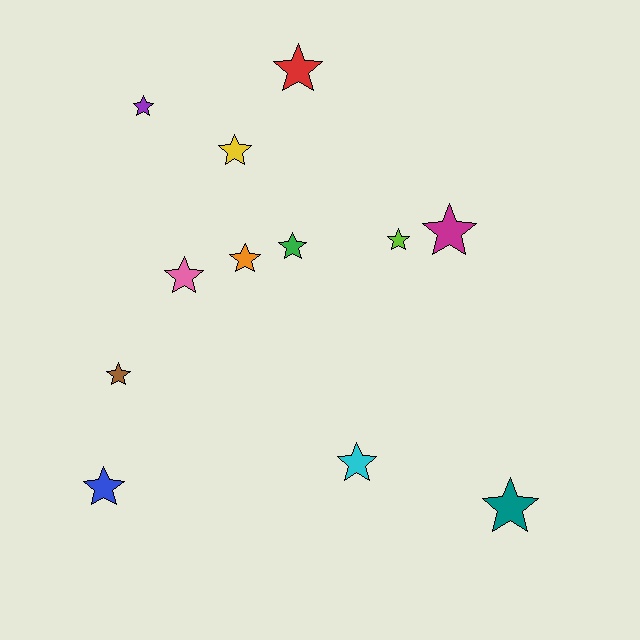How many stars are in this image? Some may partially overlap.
There are 12 stars.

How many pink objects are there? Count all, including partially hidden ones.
There is 1 pink object.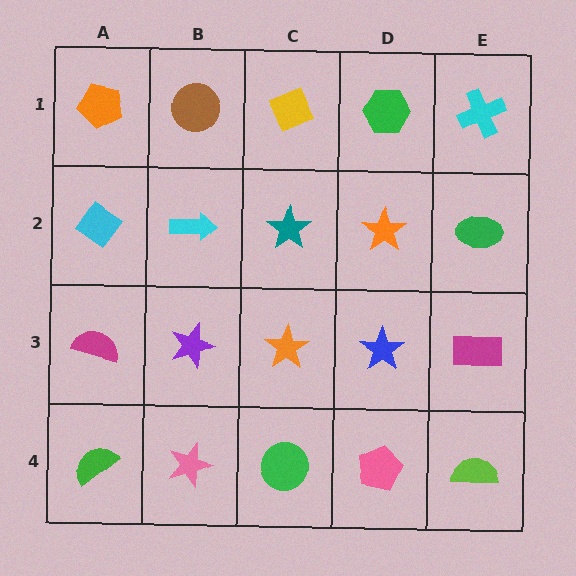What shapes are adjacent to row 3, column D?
An orange star (row 2, column D), a pink pentagon (row 4, column D), an orange star (row 3, column C), a magenta rectangle (row 3, column E).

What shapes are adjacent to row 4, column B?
A purple star (row 3, column B), a green semicircle (row 4, column A), a green circle (row 4, column C).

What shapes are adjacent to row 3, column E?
A green ellipse (row 2, column E), a lime semicircle (row 4, column E), a blue star (row 3, column D).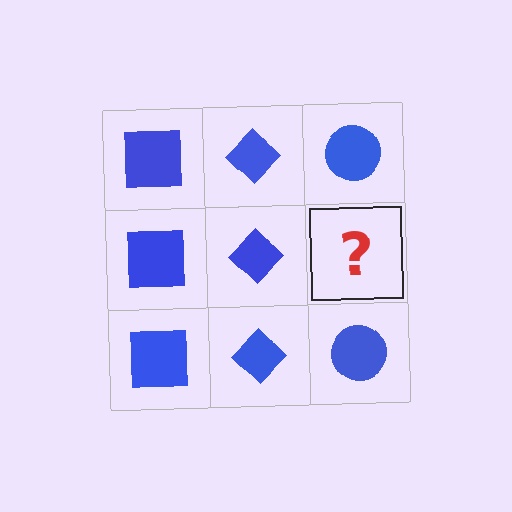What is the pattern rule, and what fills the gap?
The rule is that each column has a consistent shape. The gap should be filled with a blue circle.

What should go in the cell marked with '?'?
The missing cell should contain a blue circle.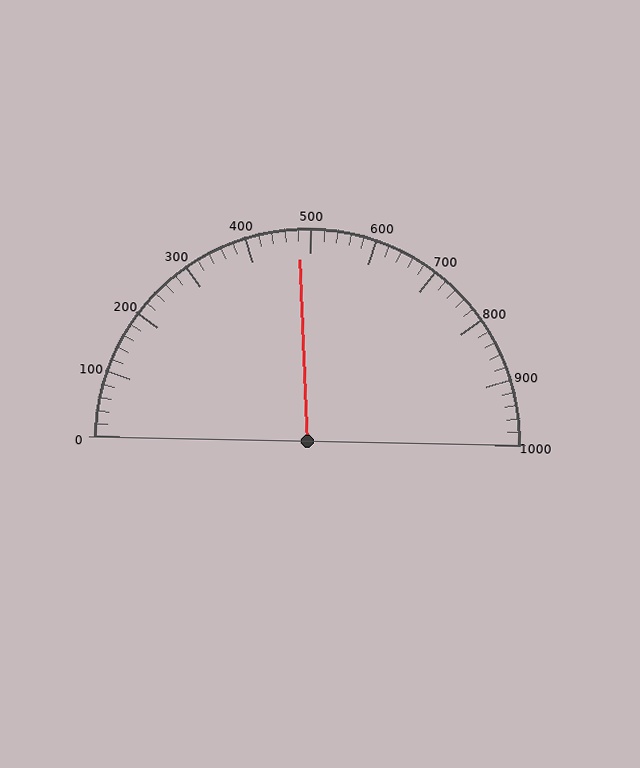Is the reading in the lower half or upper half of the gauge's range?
The reading is in the lower half of the range (0 to 1000).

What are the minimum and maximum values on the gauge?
The gauge ranges from 0 to 1000.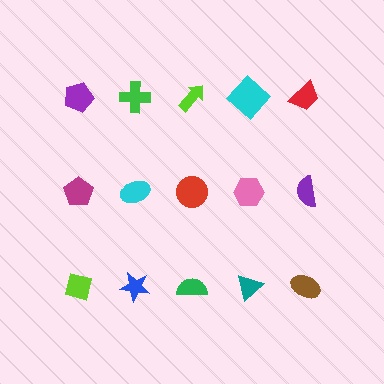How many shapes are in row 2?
5 shapes.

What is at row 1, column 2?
A green cross.